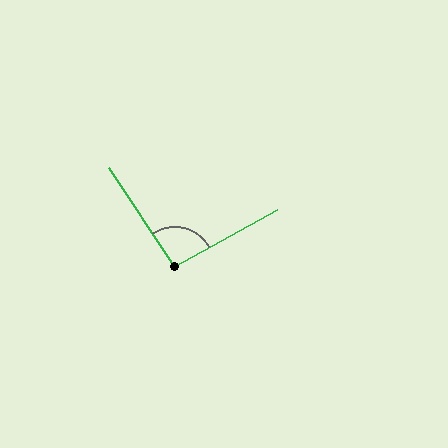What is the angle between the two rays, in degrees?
Approximately 95 degrees.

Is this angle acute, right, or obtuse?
It is obtuse.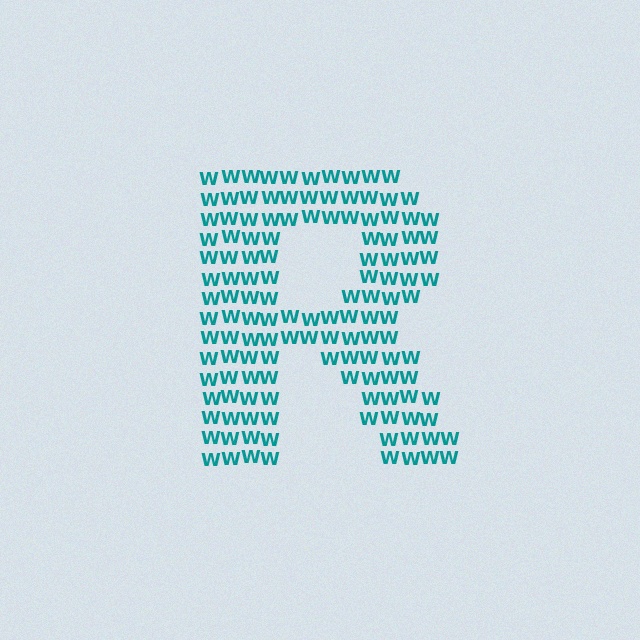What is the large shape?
The large shape is the letter R.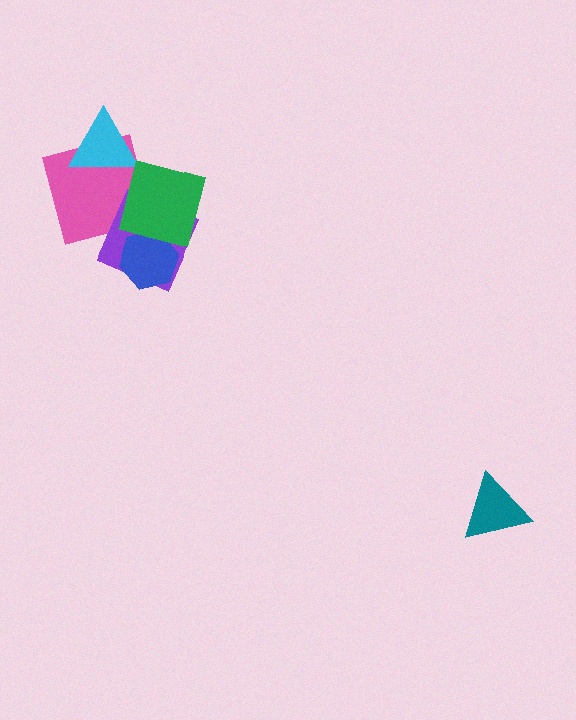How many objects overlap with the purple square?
3 objects overlap with the purple square.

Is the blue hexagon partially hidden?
Yes, it is partially covered by another shape.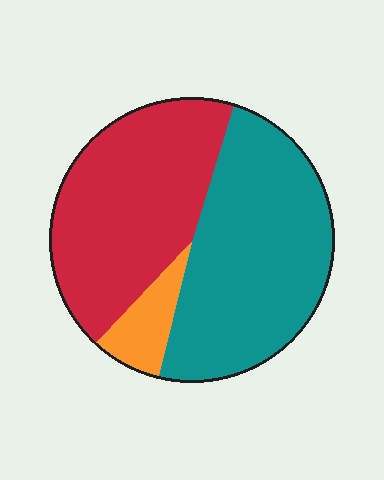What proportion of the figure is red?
Red covers around 45% of the figure.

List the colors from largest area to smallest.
From largest to smallest: teal, red, orange.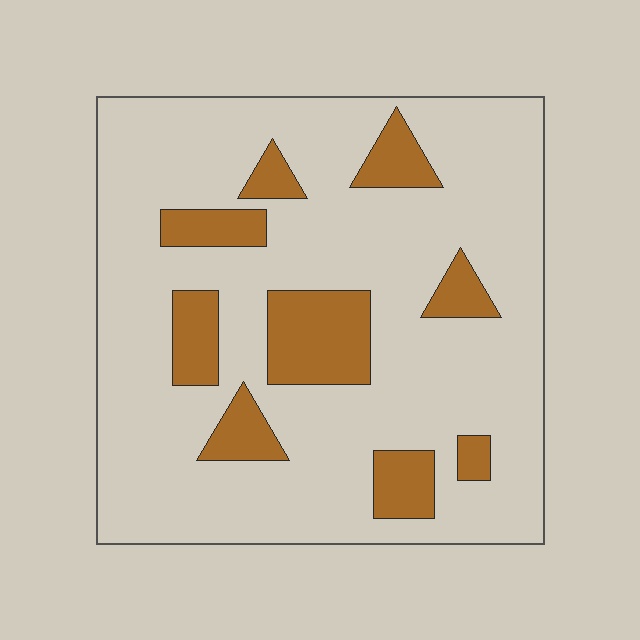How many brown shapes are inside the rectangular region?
9.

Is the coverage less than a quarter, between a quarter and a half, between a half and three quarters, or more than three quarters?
Less than a quarter.